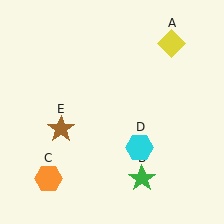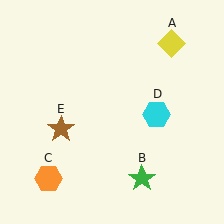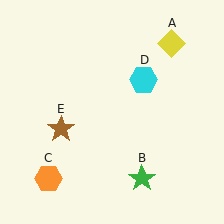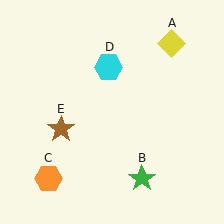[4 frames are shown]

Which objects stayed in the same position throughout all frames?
Yellow diamond (object A) and green star (object B) and orange hexagon (object C) and brown star (object E) remained stationary.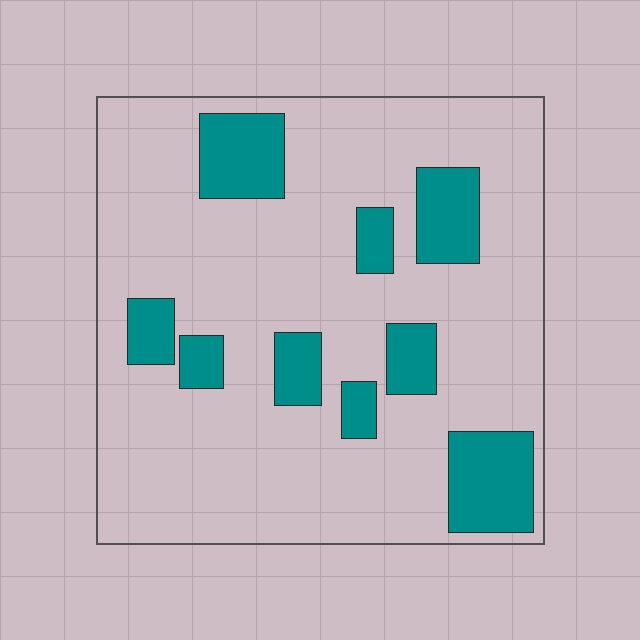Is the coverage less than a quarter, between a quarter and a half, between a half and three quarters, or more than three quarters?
Less than a quarter.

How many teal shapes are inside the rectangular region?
9.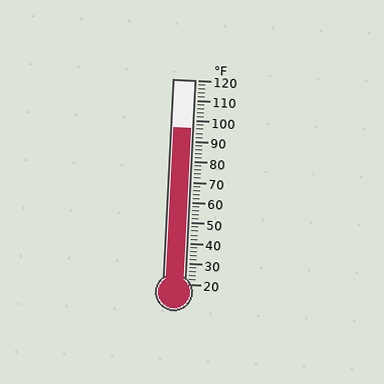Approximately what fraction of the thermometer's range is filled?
The thermometer is filled to approximately 75% of its range.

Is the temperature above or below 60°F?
The temperature is above 60°F.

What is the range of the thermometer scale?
The thermometer scale ranges from 20°F to 120°F.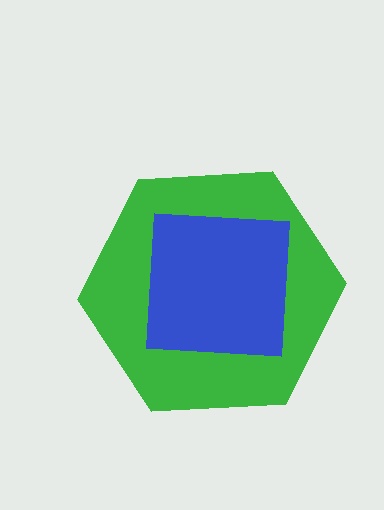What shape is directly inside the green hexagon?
The blue square.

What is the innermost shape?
The blue square.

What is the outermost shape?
The green hexagon.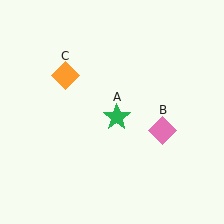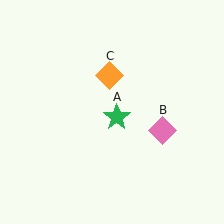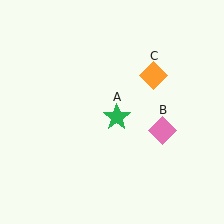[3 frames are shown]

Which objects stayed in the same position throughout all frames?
Green star (object A) and pink diamond (object B) remained stationary.